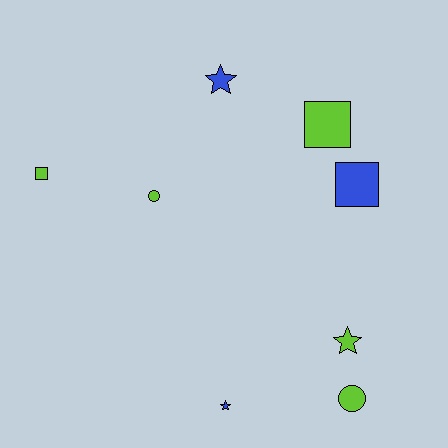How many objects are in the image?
There are 8 objects.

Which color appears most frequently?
Lime, with 5 objects.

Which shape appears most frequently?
Star, with 3 objects.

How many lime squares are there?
There are 2 lime squares.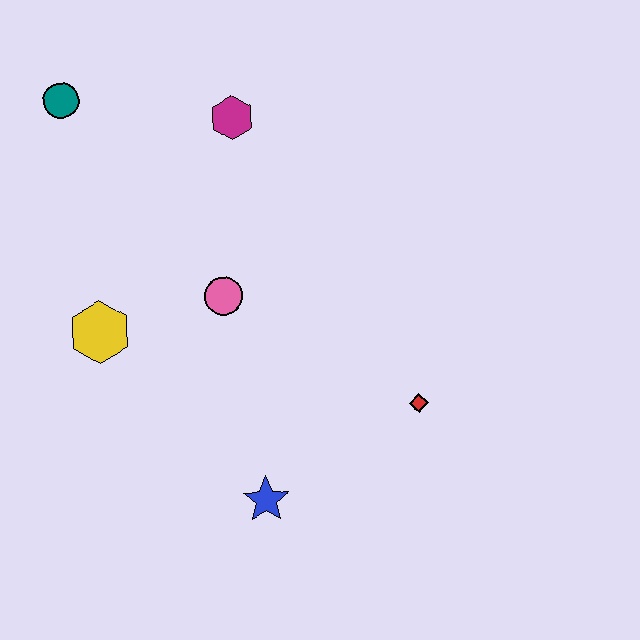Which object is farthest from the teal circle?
The red diamond is farthest from the teal circle.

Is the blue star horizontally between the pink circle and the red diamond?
Yes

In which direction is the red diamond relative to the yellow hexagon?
The red diamond is to the right of the yellow hexagon.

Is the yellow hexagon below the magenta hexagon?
Yes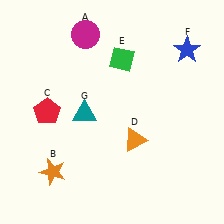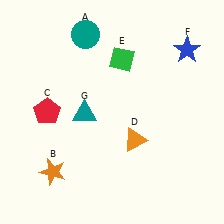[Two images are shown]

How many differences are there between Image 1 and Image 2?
There is 1 difference between the two images.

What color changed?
The circle (A) changed from magenta in Image 1 to teal in Image 2.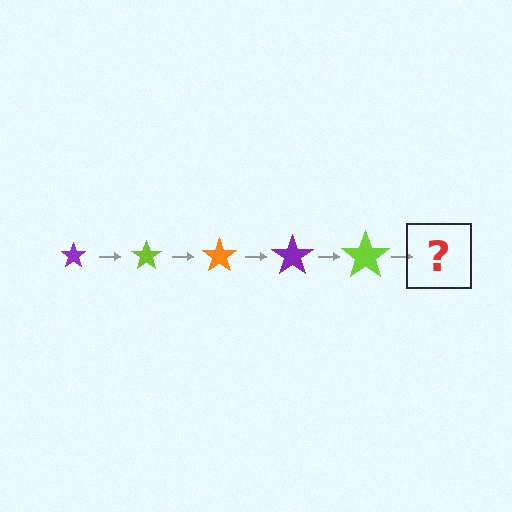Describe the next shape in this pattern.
It should be an orange star, larger than the previous one.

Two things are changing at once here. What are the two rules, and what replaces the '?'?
The two rules are that the star grows larger each step and the color cycles through purple, lime, and orange. The '?' should be an orange star, larger than the previous one.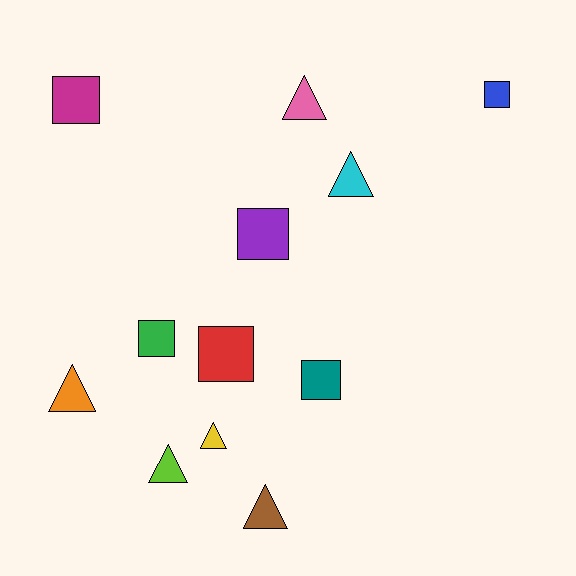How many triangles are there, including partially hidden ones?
There are 6 triangles.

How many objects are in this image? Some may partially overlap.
There are 12 objects.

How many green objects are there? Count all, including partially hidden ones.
There is 1 green object.